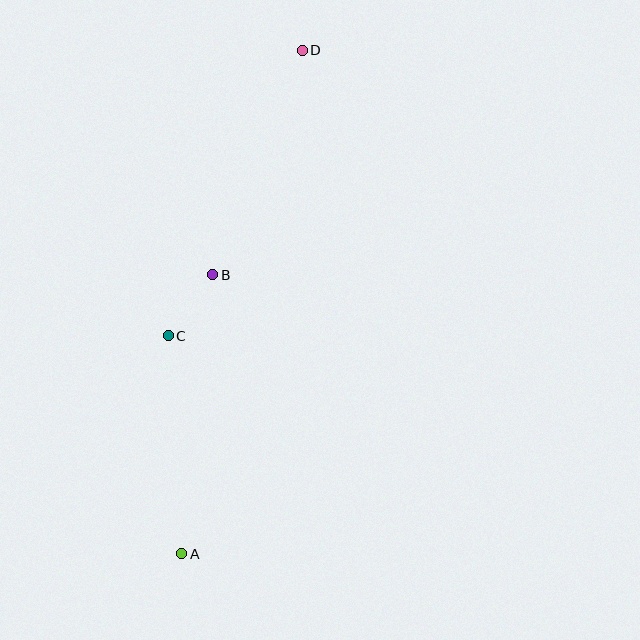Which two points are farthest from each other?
Points A and D are farthest from each other.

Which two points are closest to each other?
Points B and C are closest to each other.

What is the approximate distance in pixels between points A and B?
The distance between A and B is approximately 281 pixels.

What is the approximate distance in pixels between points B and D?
The distance between B and D is approximately 241 pixels.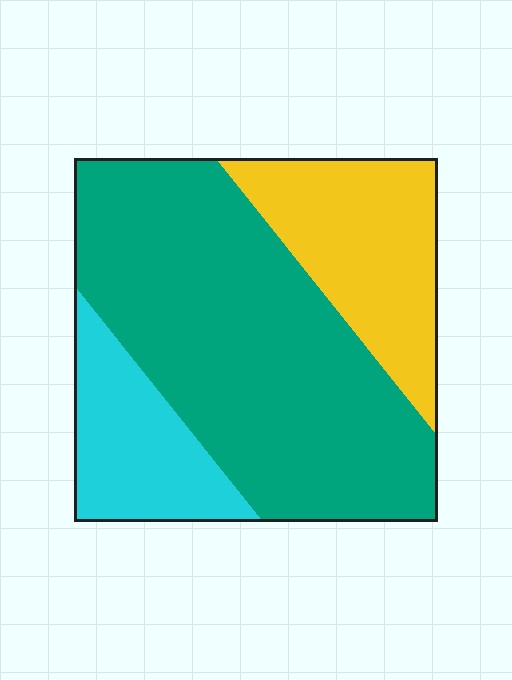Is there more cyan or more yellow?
Yellow.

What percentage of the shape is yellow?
Yellow covers roughly 25% of the shape.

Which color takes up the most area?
Teal, at roughly 60%.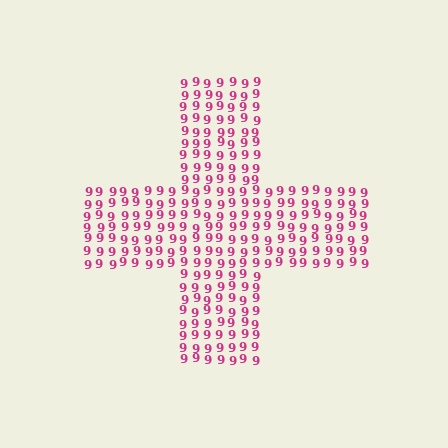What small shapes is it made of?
It is made of small digit 9's.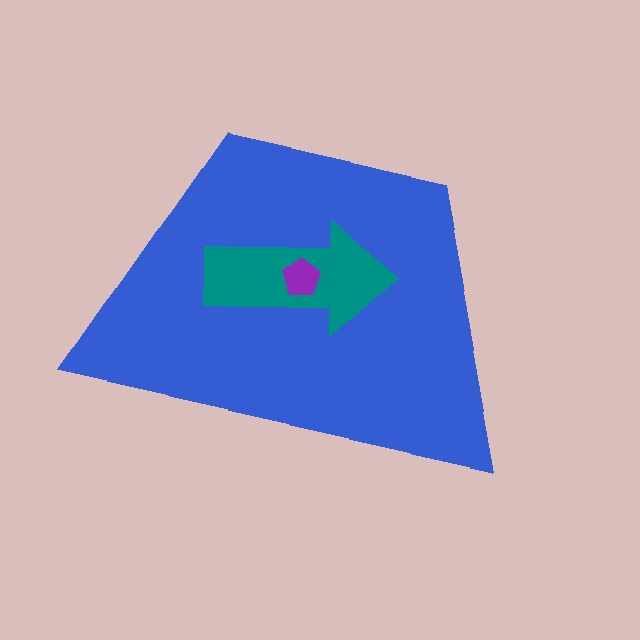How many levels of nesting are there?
3.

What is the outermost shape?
The blue trapezoid.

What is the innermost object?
The purple pentagon.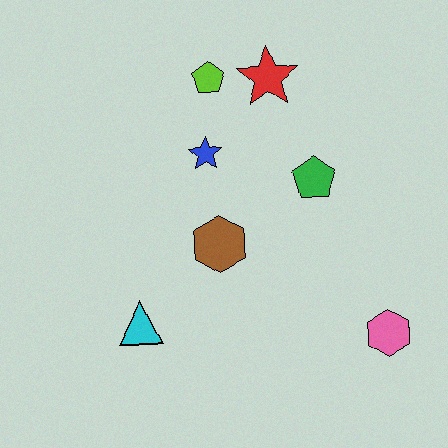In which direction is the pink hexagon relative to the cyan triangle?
The pink hexagon is to the right of the cyan triangle.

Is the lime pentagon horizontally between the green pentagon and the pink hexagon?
No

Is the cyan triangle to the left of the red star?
Yes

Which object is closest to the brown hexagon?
The blue star is closest to the brown hexagon.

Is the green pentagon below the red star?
Yes